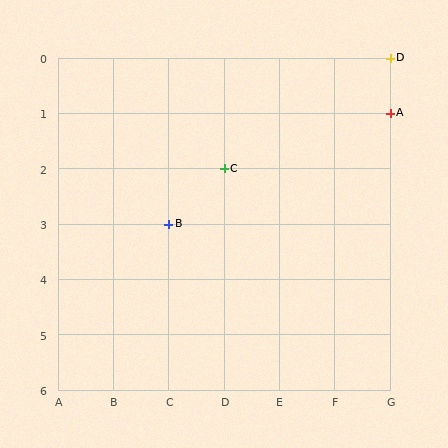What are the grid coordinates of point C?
Point C is at grid coordinates (D, 2).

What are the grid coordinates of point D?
Point D is at grid coordinates (G, 0).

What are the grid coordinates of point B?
Point B is at grid coordinates (C, 3).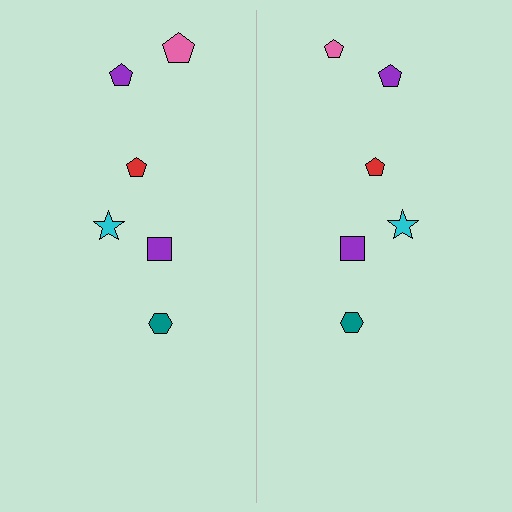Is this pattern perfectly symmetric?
No, the pattern is not perfectly symmetric. The pink pentagon on the right side has a different size than its mirror counterpart.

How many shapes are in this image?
There are 12 shapes in this image.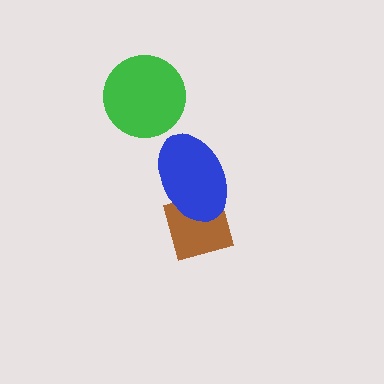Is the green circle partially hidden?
No, no other shape covers it.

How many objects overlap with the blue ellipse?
1 object overlaps with the blue ellipse.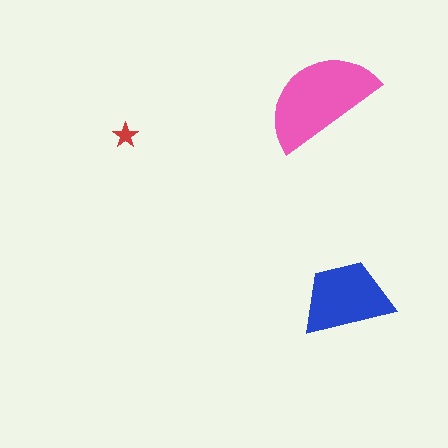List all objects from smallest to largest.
The red star, the blue trapezoid, the pink semicircle.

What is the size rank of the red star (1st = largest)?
3rd.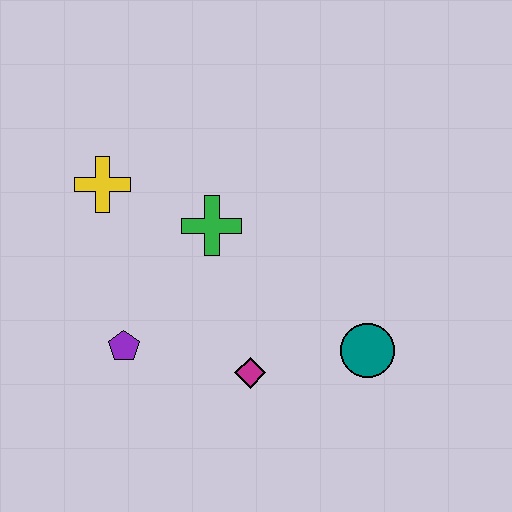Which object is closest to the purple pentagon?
The magenta diamond is closest to the purple pentagon.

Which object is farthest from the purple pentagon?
The teal circle is farthest from the purple pentagon.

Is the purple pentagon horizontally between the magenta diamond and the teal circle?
No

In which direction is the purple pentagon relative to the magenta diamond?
The purple pentagon is to the left of the magenta diamond.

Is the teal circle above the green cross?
No